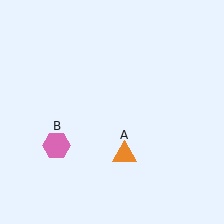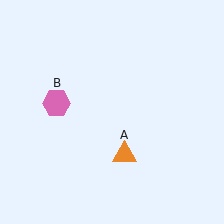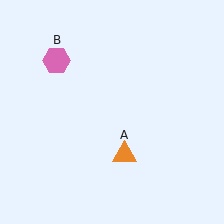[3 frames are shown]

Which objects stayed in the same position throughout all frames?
Orange triangle (object A) remained stationary.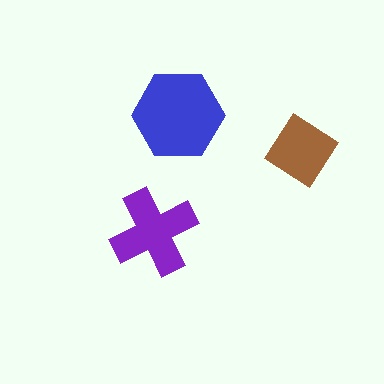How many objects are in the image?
There are 3 objects in the image.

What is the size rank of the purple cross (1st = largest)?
2nd.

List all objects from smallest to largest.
The brown diamond, the purple cross, the blue hexagon.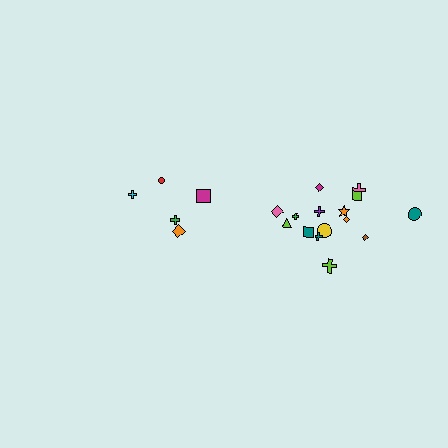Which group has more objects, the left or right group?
The right group.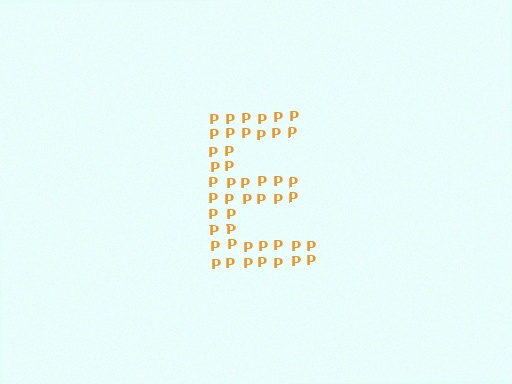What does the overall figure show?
The overall figure shows the letter E.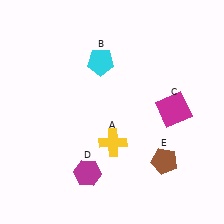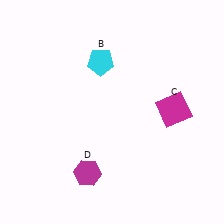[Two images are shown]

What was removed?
The brown pentagon (E), the yellow cross (A) were removed in Image 2.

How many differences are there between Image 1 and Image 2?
There are 2 differences between the two images.